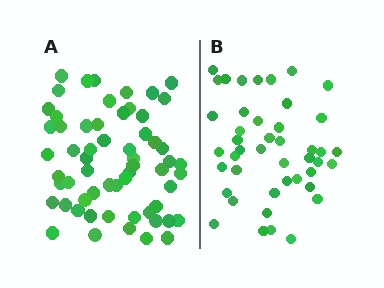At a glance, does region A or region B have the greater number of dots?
Region A (the left region) has more dots.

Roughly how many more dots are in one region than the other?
Region A has approximately 15 more dots than region B.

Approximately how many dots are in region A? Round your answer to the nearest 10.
About 60 dots.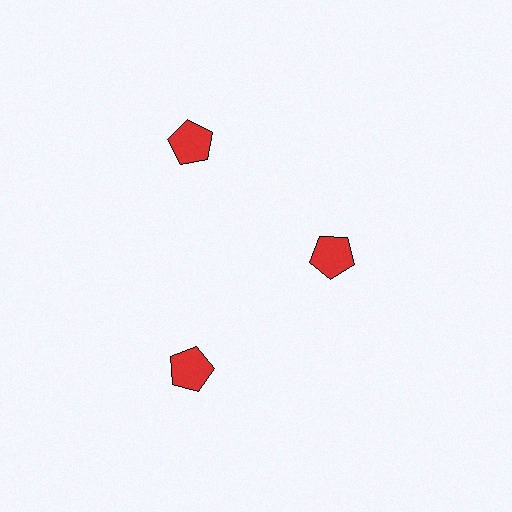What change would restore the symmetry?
The symmetry would be restored by moving it outward, back onto the ring so that all 3 pentagons sit at equal angles and equal distance from the center.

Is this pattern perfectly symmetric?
No. The 3 red pentagons are arranged in a ring, but one element near the 3 o'clock position is pulled inward toward the center, breaking the 3-fold rotational symmetry.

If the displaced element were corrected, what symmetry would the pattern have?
It would have 3-fold rotational symmetry — the pattern would map onto itself every 120 degrees.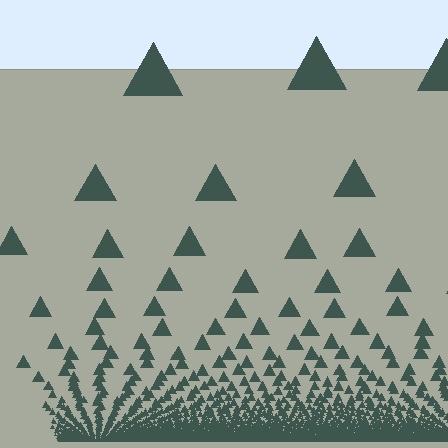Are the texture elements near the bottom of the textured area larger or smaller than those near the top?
Smaller. The gradient is inverted — elements near the bottom are smaller and denser.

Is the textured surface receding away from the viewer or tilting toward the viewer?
The surface appears to tilt toward the viewer. Texture elements get larger and sparser toward the top.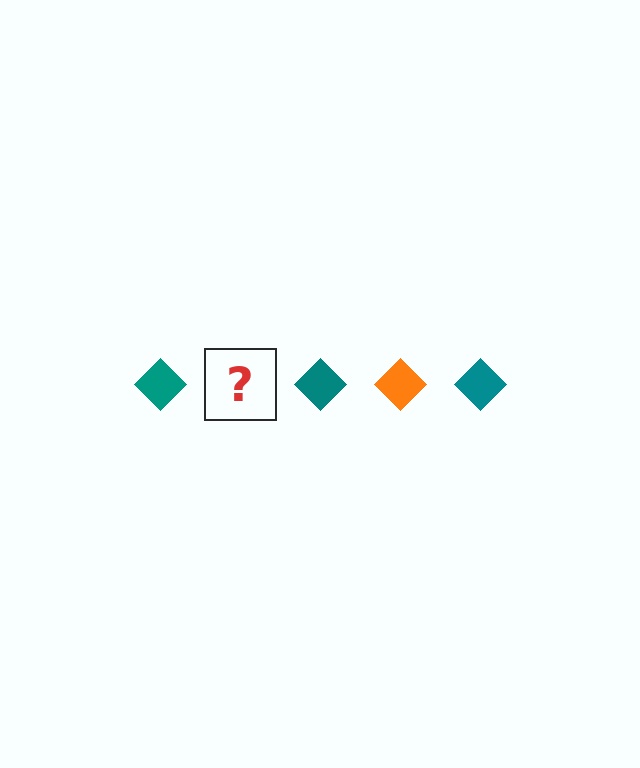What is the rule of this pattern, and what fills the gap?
The rule is that the pattern cycles through teal, orange diamonds. The gap should be filled with an orange diamond.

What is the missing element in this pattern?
The missing element is an orange diamond.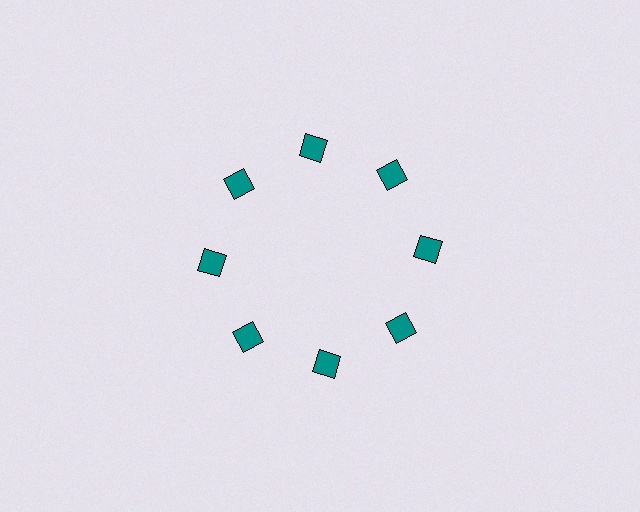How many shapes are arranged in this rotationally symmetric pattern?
There are 8 shapes, arranged in 8 groups of 1.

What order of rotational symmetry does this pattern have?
This pattern has 8-fold rotational symmetry.